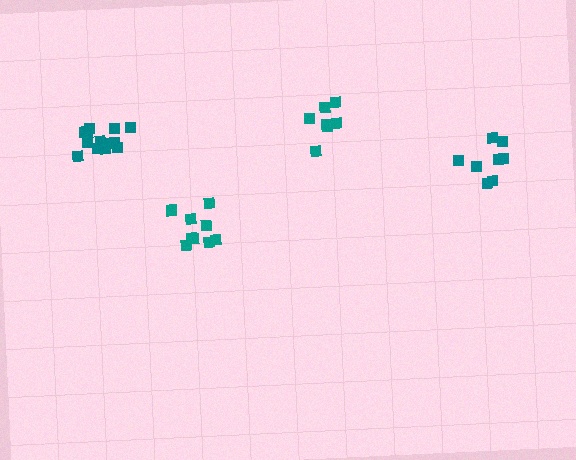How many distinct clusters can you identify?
There are 4 distinct clusters.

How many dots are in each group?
Group 1: 8 dots, Group 2: 7 dots, Group 3: 9 dots, Group 4: 13 dots (37 total).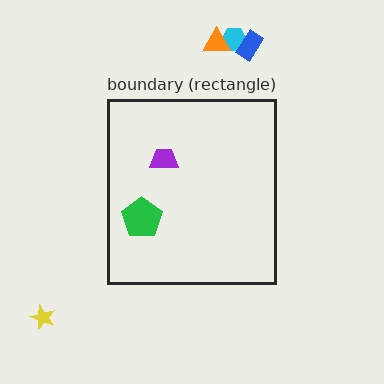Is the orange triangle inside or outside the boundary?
Outside.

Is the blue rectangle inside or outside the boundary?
Outside.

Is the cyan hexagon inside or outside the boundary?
Outside.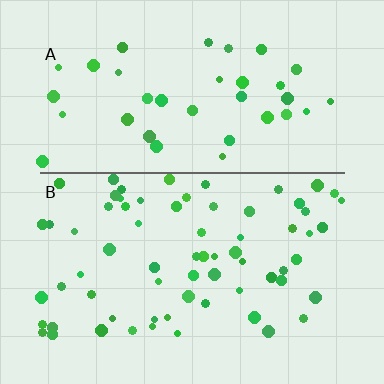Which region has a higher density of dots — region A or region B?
B (the bottom).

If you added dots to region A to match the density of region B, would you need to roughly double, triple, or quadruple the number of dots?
Approximately double.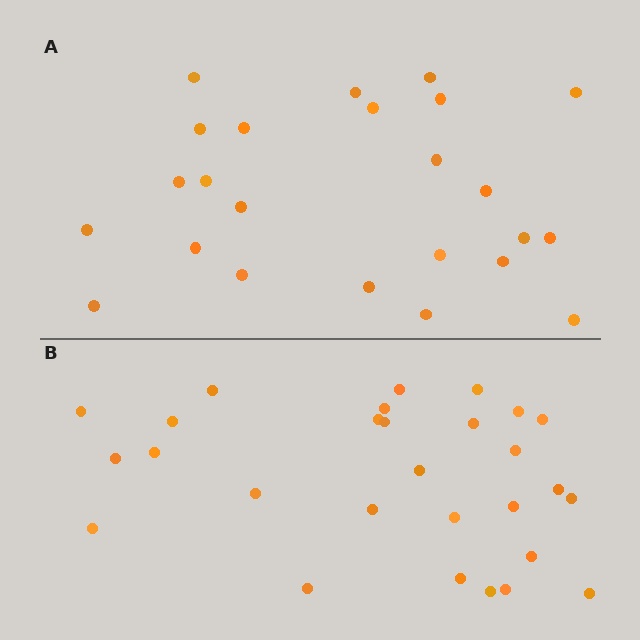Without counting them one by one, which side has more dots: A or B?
Region B (the bottom region) has more dots.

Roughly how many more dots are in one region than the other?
Region B has about 4 more dots than region A.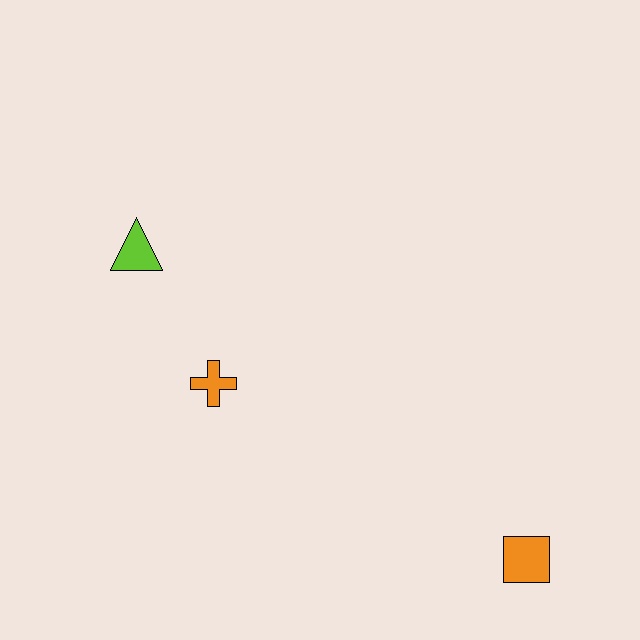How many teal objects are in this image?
There are no teal objects.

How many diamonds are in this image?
There are no diamonds.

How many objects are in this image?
There are 3 objects.